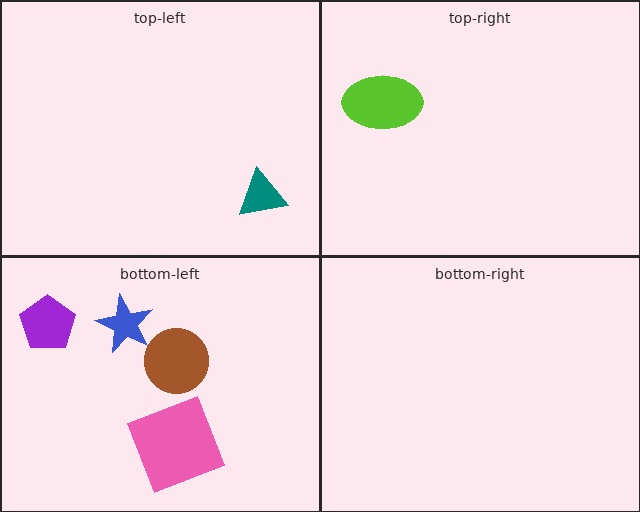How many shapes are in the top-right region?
1.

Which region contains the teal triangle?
The top-left region.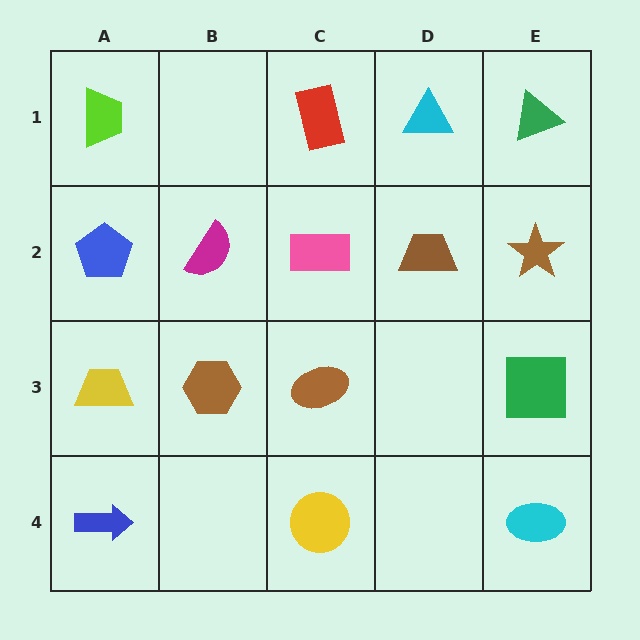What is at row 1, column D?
A cyan triangle.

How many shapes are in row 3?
4 shapes.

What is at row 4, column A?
A blue arrow.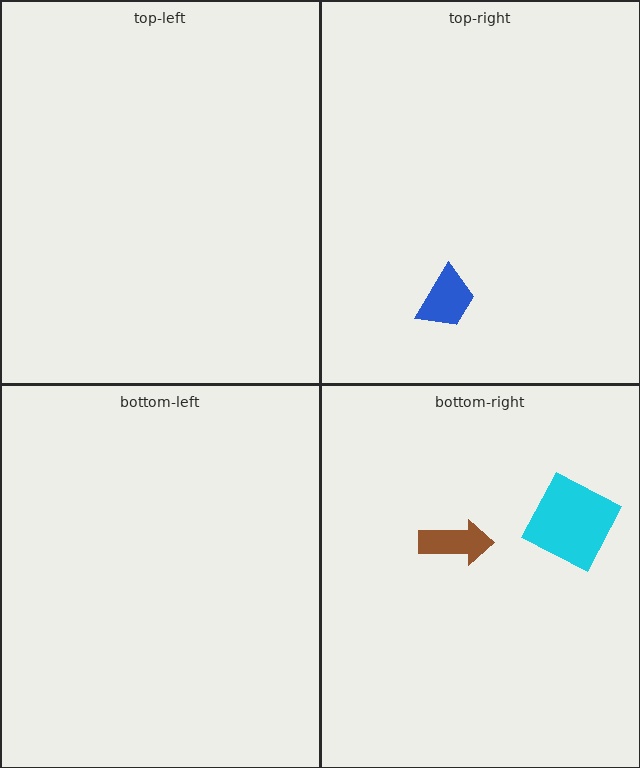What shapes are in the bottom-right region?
The cyan square, the brown arrow.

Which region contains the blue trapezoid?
The top-right region.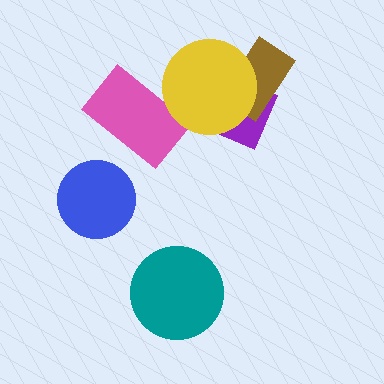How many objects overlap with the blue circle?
0 objects overlap with the blue circle.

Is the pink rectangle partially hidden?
Yes, it is partially covered by another shape.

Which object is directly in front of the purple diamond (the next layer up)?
The brown rectangle is directly in front of the purple diamond.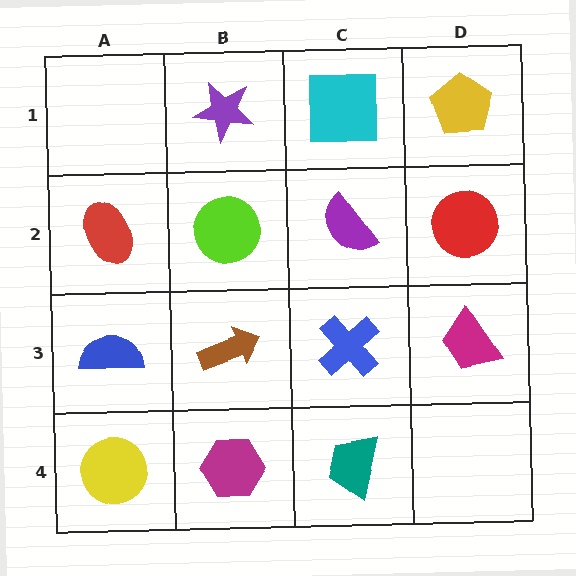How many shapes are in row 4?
3 shapes.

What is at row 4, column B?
A magenta hexagon.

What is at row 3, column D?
A magenta trapezoid.